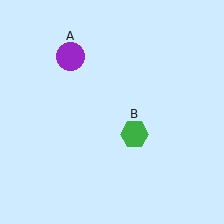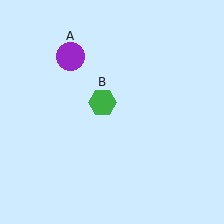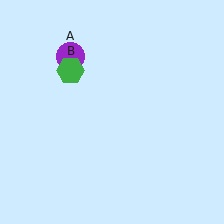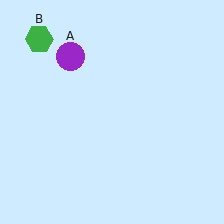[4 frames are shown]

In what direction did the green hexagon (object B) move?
The green hexagon (object B) moved up and to the left.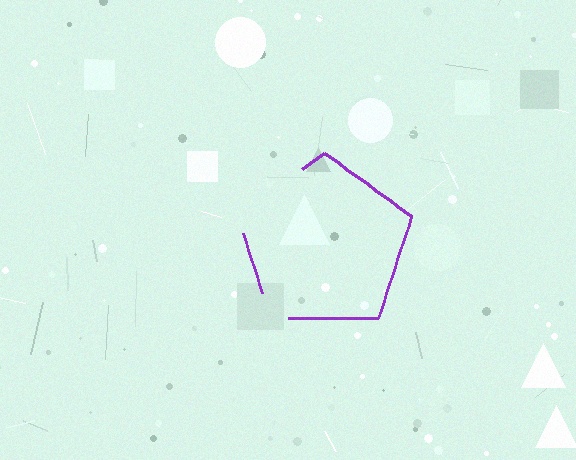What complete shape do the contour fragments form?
The contour fragments form a pentagon.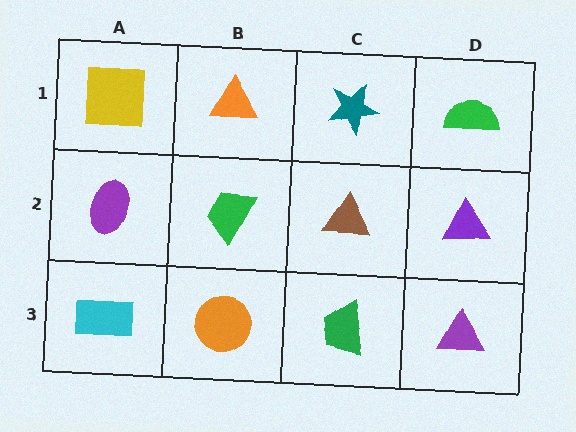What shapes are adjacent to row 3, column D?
A purple triangle (row 2, column D), a green trapezoid (row 3, column C).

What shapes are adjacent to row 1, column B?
A green trapezoid (row 2, column B), a yellow square (row 1, column A), a teal star (row 1, column C).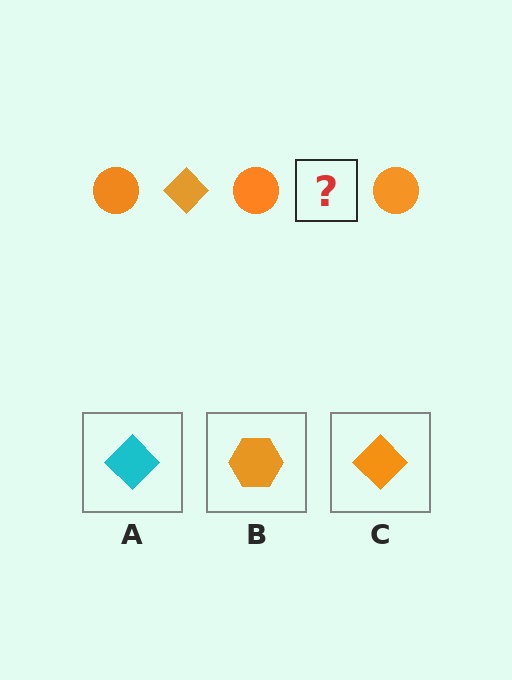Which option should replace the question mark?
Option C.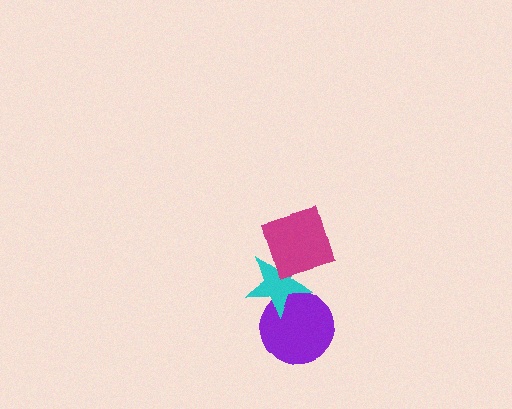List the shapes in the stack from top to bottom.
From top to bottom: the magenta square, the cyan star, the purple circle.